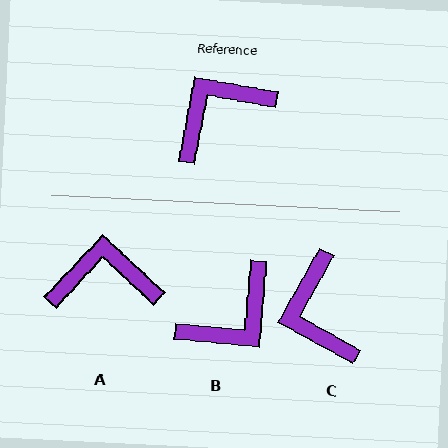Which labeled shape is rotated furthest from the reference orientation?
B, about 175 degrees away.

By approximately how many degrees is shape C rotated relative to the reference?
Approximately 71 degrees counter-clockwise.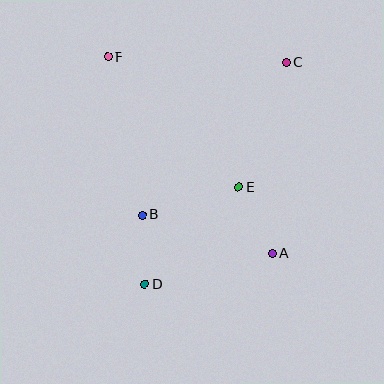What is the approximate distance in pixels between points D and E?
The distance between D and E is approximately 135 pixels.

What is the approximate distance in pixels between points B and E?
The distance between B and E is approximately 100 pixels.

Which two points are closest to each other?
Points B and D are closest to each other.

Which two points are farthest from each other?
Points C and D are farthest from each other.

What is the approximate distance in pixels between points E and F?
The distance between E and F is approximately 185 pixels.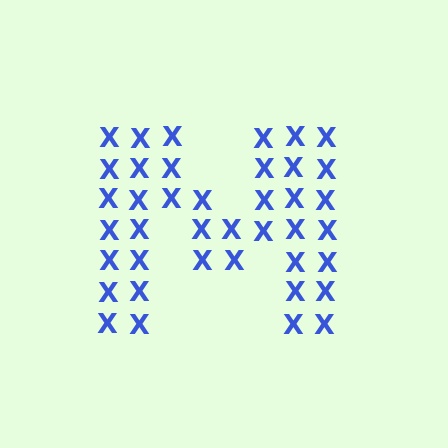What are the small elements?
The small elements are letter X's.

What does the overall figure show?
The overall figure shows the letter M.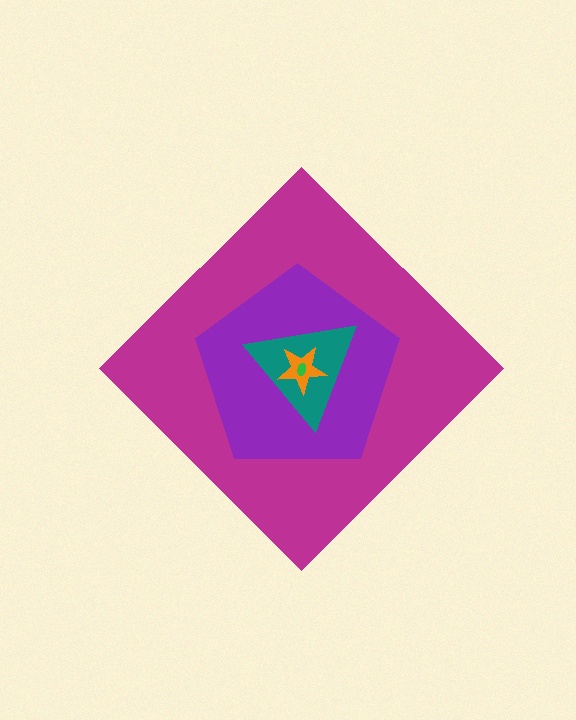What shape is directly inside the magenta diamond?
The purple pentagon.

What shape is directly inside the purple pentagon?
The teal triangle.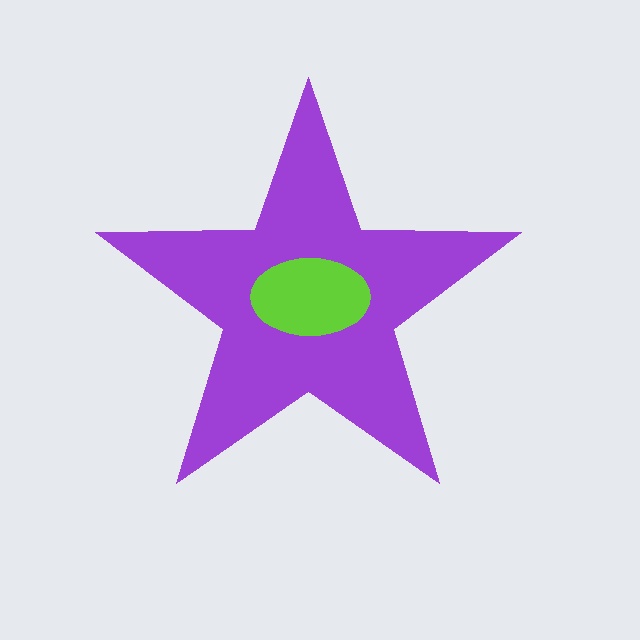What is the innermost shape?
The lime ellipse.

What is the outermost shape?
The purple star.